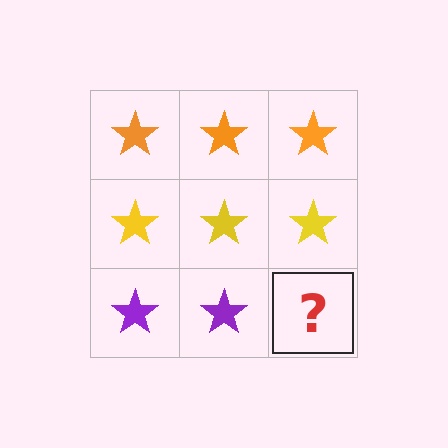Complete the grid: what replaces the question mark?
The question mark should be replaced with a purple star.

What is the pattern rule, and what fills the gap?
The rule is that each row has a consistent color. The gap should be filled with a purple star.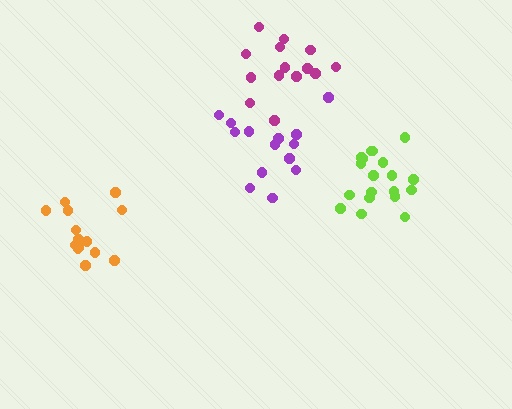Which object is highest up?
The magenta cluster is topmost.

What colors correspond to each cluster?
The clusters are colored: lime, purple, orange, magenta.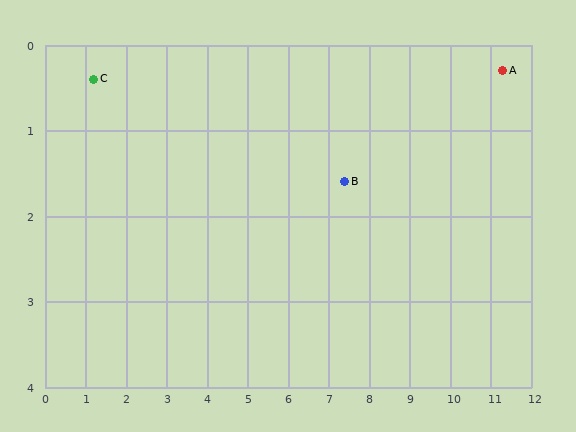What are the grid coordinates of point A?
Point A is at approximately (11.3, 0.3).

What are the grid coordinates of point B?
Point B is at approximately (7.4, 1.6).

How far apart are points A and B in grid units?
Points A and B are about 4.1 grid units apart.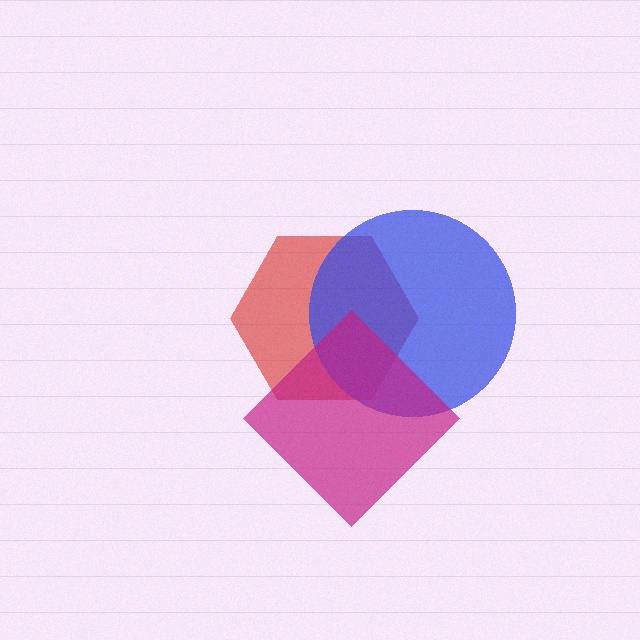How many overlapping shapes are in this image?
There are 3 overlapping shapes in the image.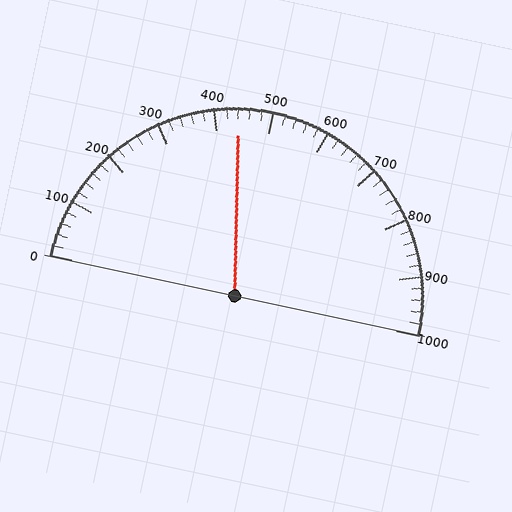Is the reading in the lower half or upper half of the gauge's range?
The reading is in the lower half of the range (0 to 1000).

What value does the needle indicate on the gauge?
The needle indicates approximately 440.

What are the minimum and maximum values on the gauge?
The gauge ranges from 0 to 1000.